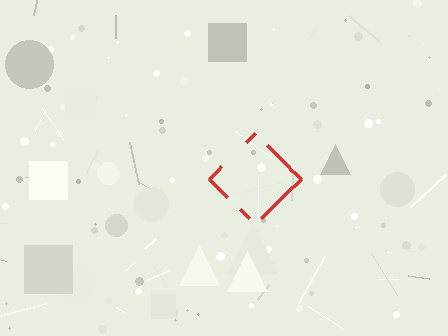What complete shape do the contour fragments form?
The contour fragments form a diamond.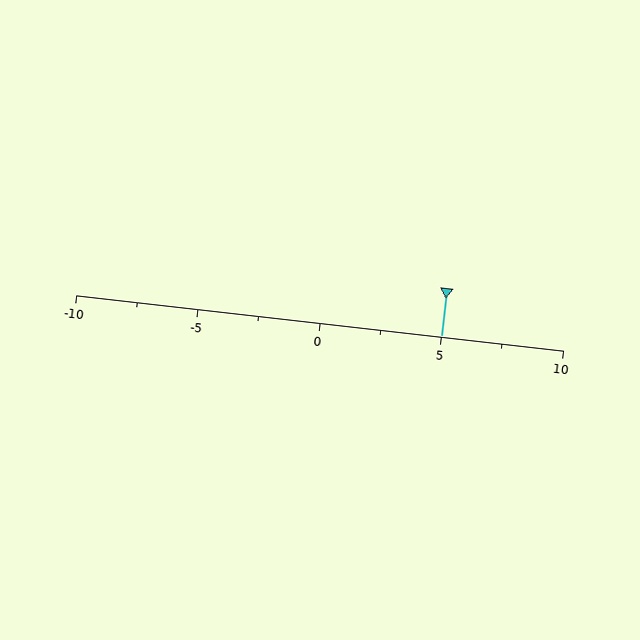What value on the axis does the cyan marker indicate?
The marker indicates approximately 5.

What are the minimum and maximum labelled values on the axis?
The axis runs from -10 to 10.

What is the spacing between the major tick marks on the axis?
The major ticks are spaced 5 apart.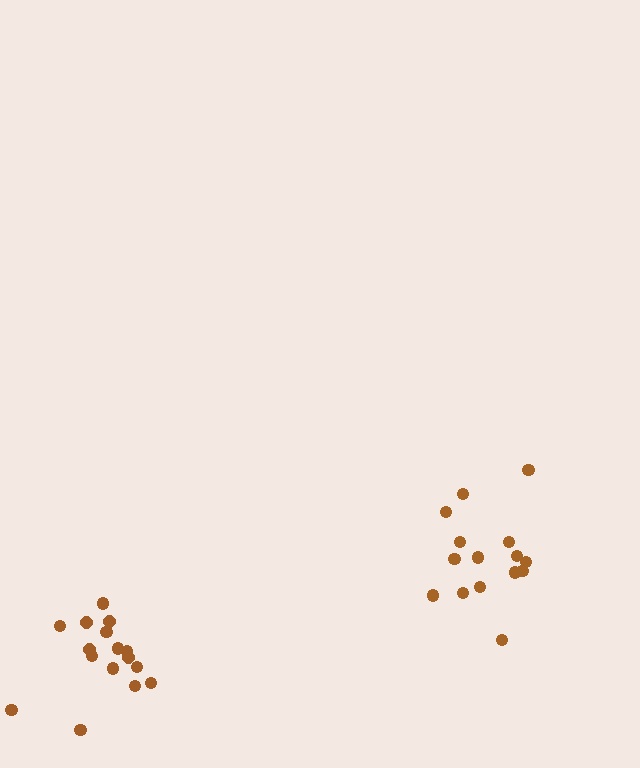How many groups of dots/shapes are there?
There are 2 groups.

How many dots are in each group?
Group 1: 15 dots, Group 2: 16 dots (31 total).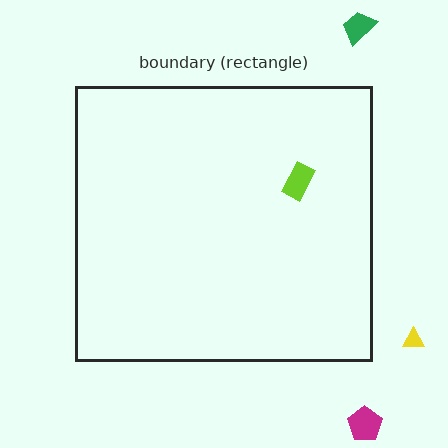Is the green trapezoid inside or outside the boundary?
Outside.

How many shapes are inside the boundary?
1 inside, 3 outside.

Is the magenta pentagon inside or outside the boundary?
Outside.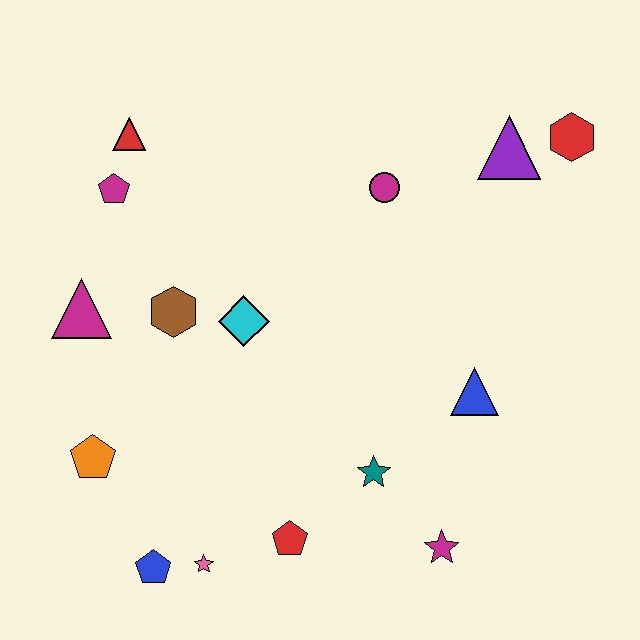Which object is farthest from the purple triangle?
The blue pentagon is farthest from the purple triangle.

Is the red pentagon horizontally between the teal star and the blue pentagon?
Yes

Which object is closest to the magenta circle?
The purple triangle is closest to the magenta circle.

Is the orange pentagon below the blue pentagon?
No